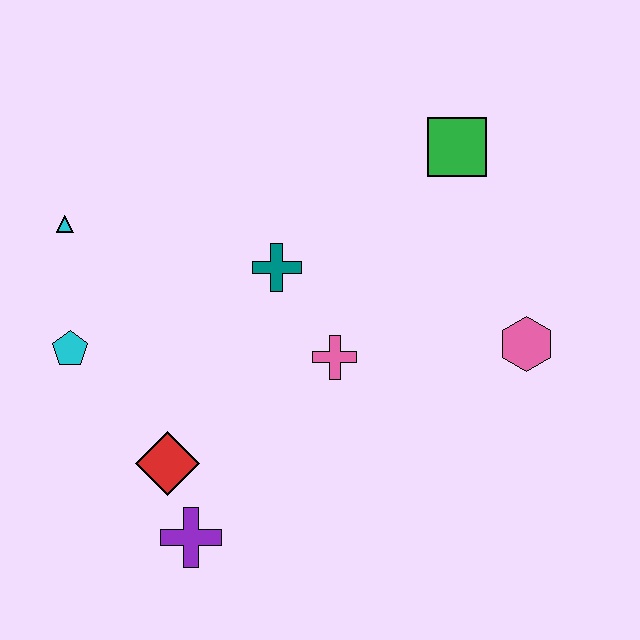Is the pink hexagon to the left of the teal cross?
No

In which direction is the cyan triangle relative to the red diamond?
The cyan triangle is above the red diamond.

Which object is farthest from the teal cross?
The purple cross is farthest from the teal cross.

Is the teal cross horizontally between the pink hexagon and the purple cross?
Yes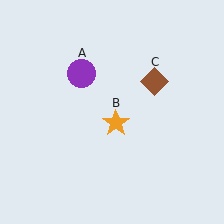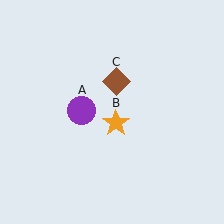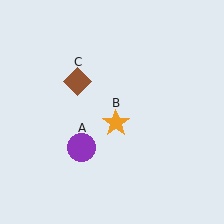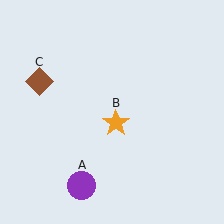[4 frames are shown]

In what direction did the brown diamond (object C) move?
The brown diamond (object C) moved left.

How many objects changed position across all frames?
2 objects changed position: purple circle (object A), brown diamond (object C).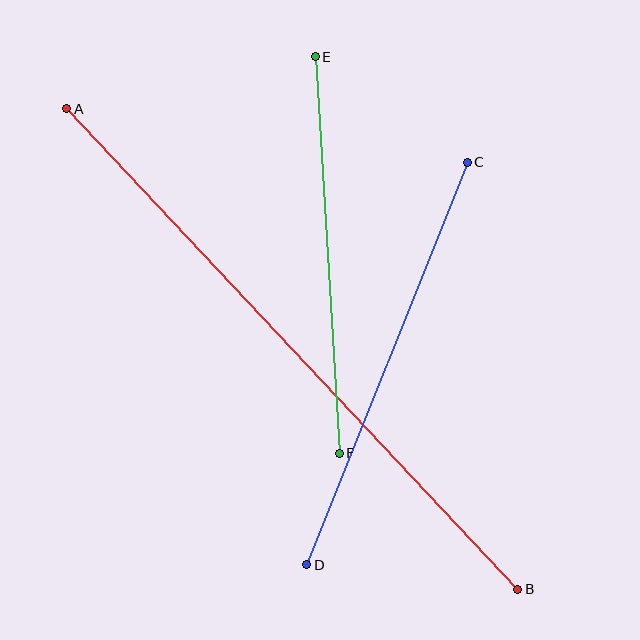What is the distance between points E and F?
The distance is approximately 397 pixels.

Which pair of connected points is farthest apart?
Points A and B are farthest apart.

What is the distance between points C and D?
The distance is approximately 433 pixels.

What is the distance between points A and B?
The distance is approximately 659 pixels.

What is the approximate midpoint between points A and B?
The midpoint is at approximately (292, 349) pixels.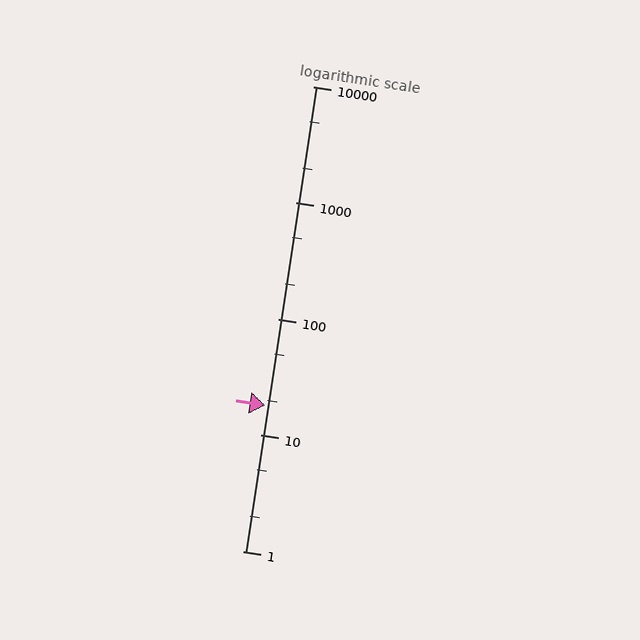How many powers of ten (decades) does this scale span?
The scale spans 4 decades, from 1 to 10000.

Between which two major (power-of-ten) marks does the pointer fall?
The pointer is between 10 and 100.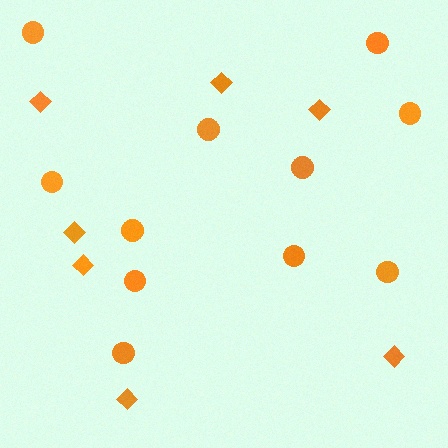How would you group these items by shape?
There are 2 groups: one group of diamonds (7) and one group of circles (11).